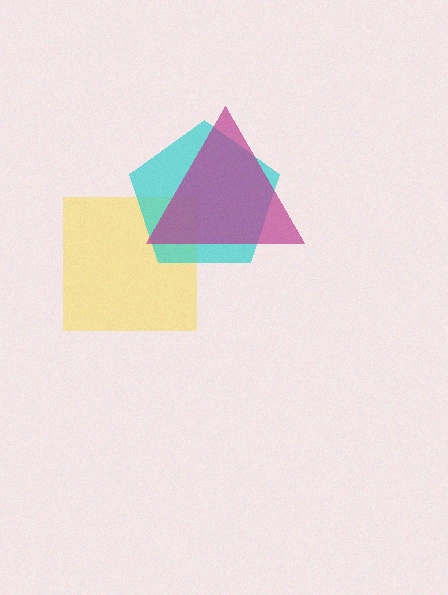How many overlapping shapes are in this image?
There are 3 overlapping shapes in the image.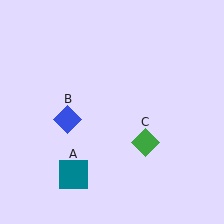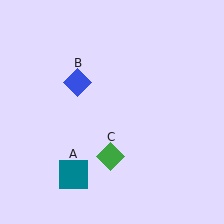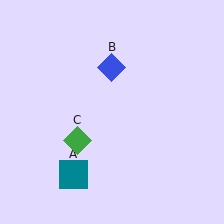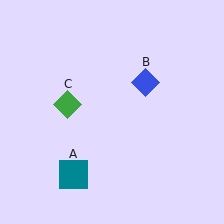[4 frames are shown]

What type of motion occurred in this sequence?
The blue diamond (object B), green diamond (object C) rotated clockwise around the center of the scene.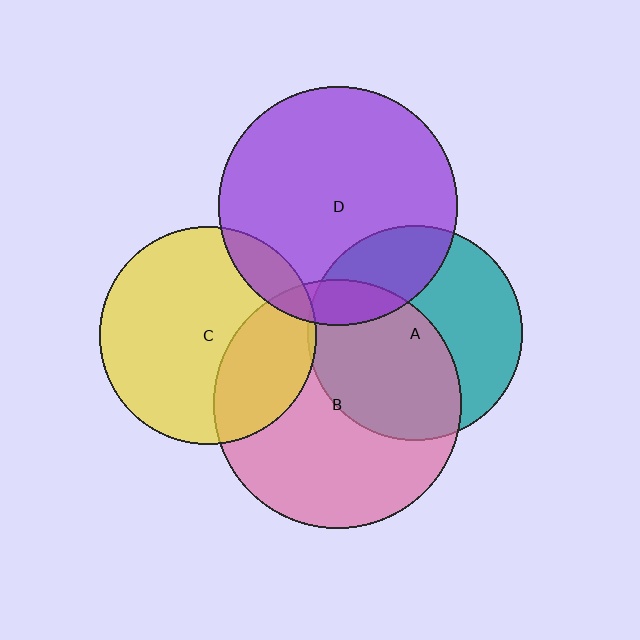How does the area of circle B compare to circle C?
Approximately 1.3 times.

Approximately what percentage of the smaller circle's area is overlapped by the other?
Approximately 30%.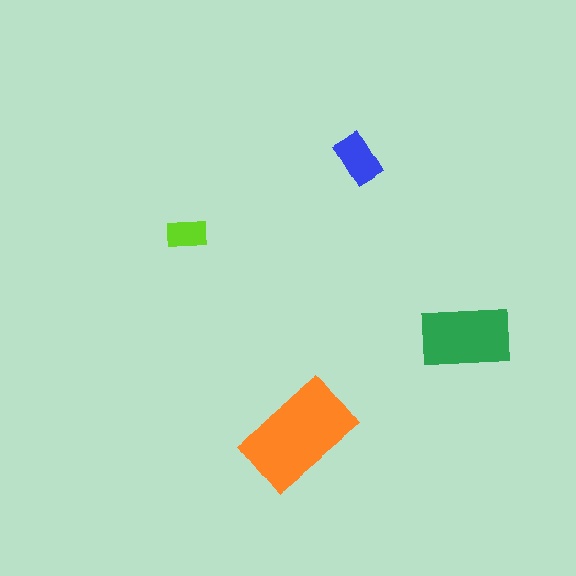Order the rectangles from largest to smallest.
the orange one, the green one, the blue one, the lime one.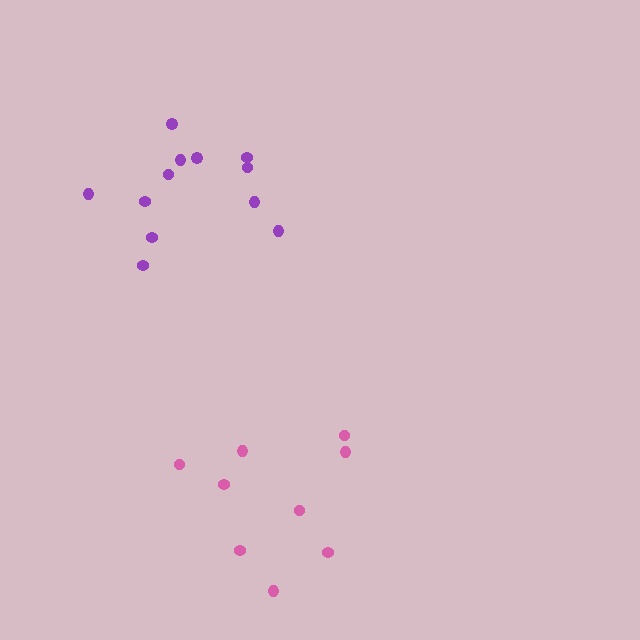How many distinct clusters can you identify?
There are 2 distinct clusters.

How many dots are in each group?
Group 1: 12 dots, Group 2: 9 dots (21 total).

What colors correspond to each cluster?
The clusters are colored: purple, pink.